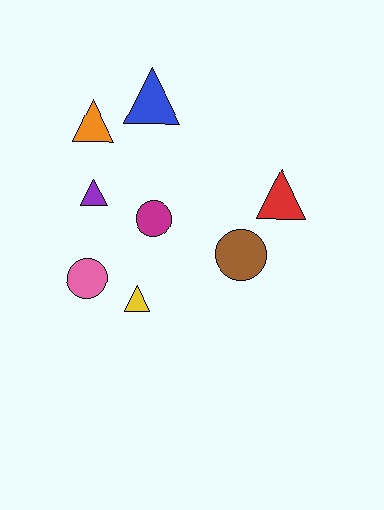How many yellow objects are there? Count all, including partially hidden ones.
There is 1 yellow object.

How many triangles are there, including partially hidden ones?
There are 5 triangles.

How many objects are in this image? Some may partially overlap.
There are 8 objects.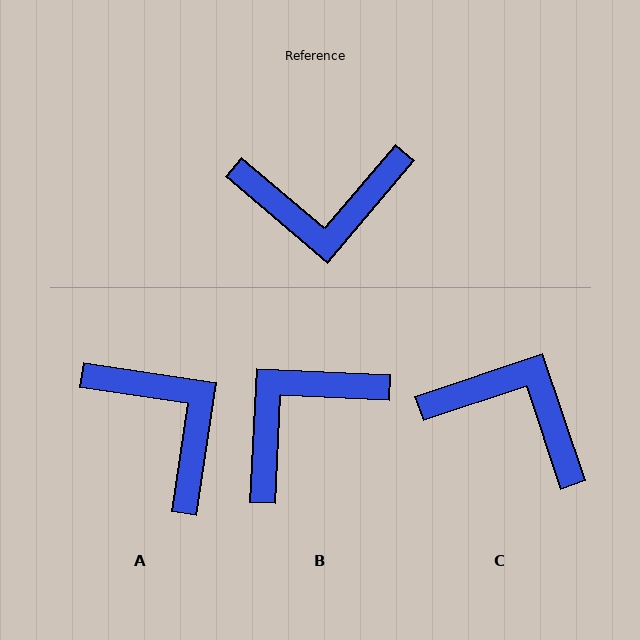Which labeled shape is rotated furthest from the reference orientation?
C, about 149 degrees away.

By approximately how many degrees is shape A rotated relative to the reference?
Approximately 122 degrees counter-clockwise.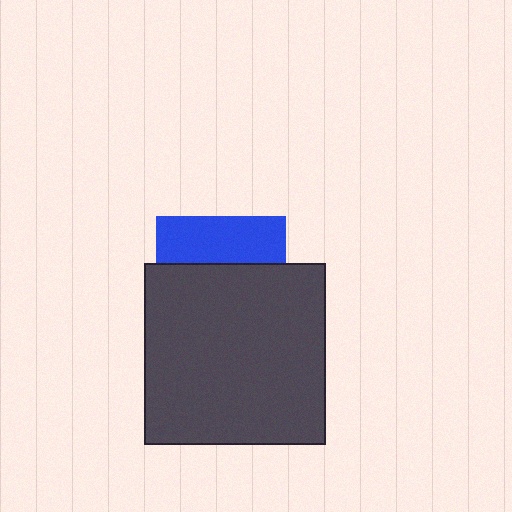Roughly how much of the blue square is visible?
A small part of it is visible (roughly 37%).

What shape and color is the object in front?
The object in front is a dark gray square.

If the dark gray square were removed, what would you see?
You would see the complete blue square.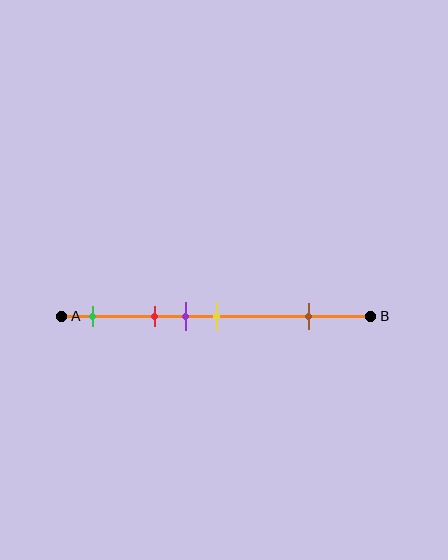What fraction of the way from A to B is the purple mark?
The purple mark is approximately 40% (0.4) of the way from A to B.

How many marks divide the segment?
There are 5 marks dividing the segment.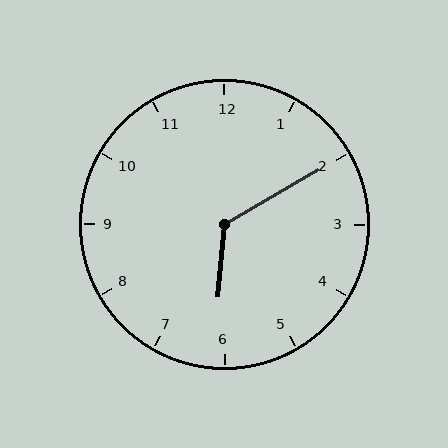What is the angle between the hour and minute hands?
Approximately 125 degrees.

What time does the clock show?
6:10.